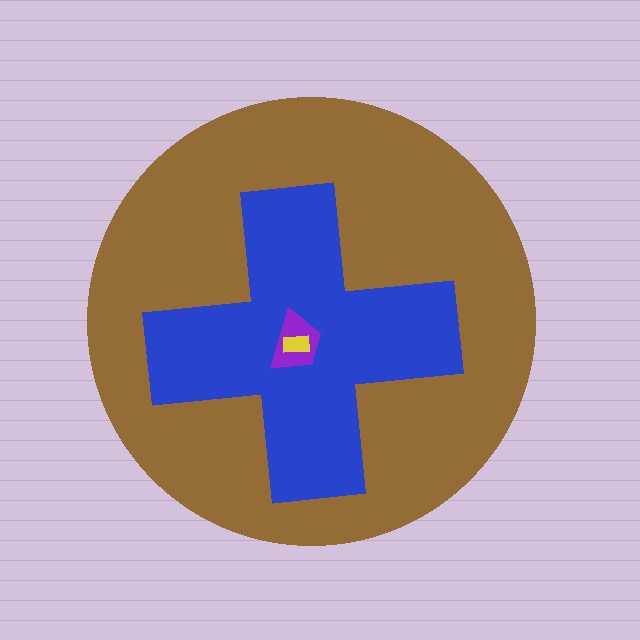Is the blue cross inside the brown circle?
Yes.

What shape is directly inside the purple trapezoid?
The yellow rectangle.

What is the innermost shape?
The yellow rectangle.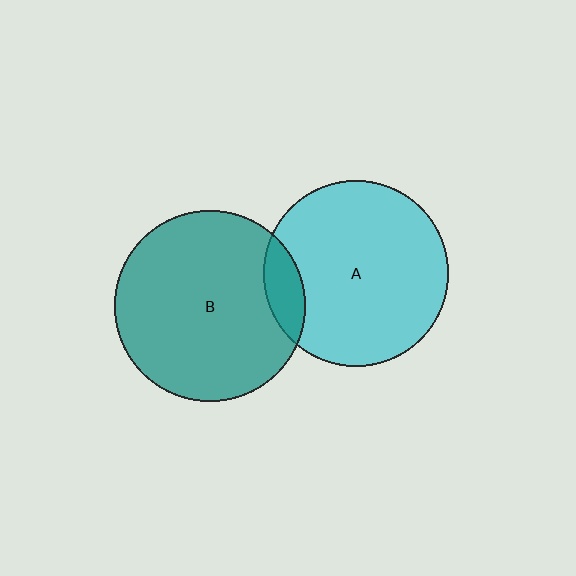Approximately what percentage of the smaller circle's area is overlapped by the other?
Approximately 10%.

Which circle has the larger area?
Circle B (teal).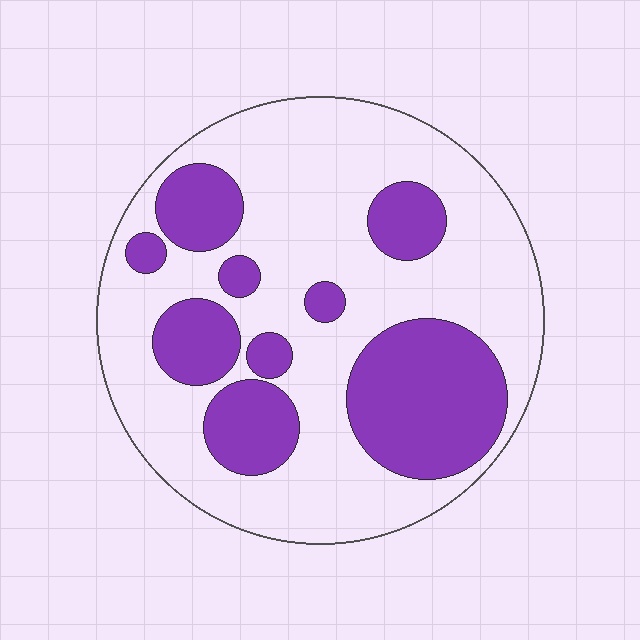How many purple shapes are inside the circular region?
9.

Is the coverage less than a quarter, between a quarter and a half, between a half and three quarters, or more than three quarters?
Between a quarter and a half.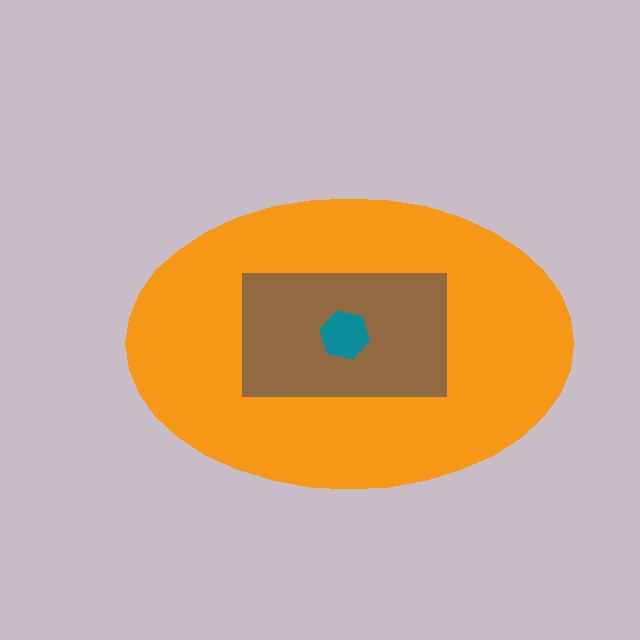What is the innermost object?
The teal hexagon.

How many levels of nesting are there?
3.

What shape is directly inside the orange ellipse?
The brown rectangle.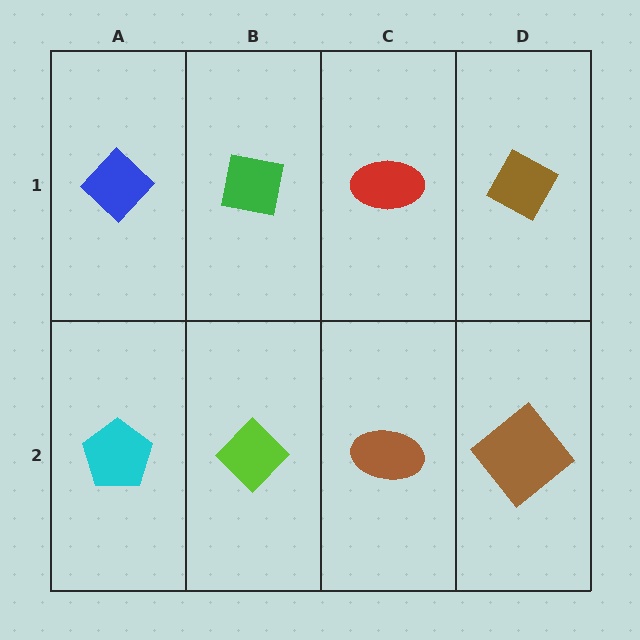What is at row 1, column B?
A green square.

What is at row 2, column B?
A lime diamond.